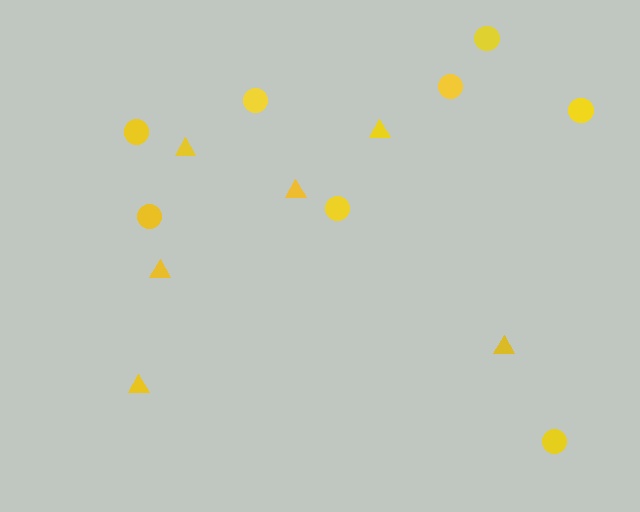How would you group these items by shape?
There are 2 groups: one group of triangles (6) and one group of circles (8).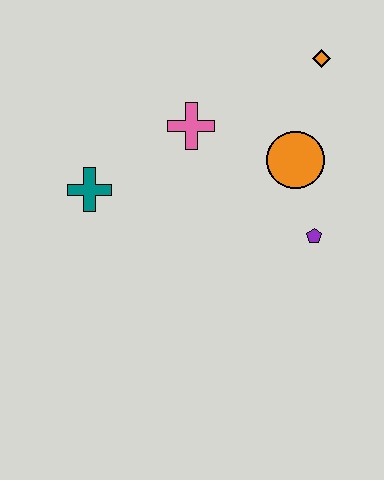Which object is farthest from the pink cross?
The purple pentagon is farthest from the pink cross.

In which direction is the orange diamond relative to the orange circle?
The orange diamond is above the orange circle.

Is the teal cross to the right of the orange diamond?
No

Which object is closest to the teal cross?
The pink cross is closest to the teal cross.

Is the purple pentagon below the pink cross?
Yes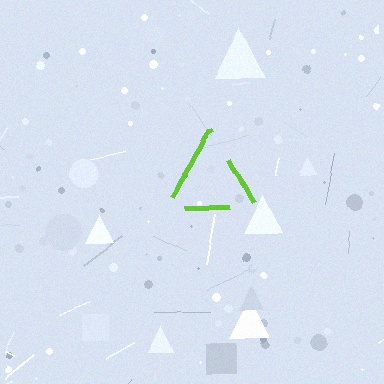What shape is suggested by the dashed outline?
The dashed outline suggests a triangle.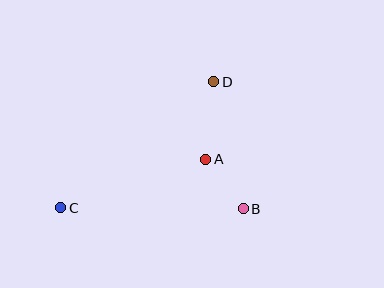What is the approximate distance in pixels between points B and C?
The distance between B and C is approximately 182 pixels.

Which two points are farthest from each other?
Points C and D are farthest from each other.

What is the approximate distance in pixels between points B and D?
The distance between B and D is approximately 130 pixels.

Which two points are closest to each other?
Points A and B are closest to each other.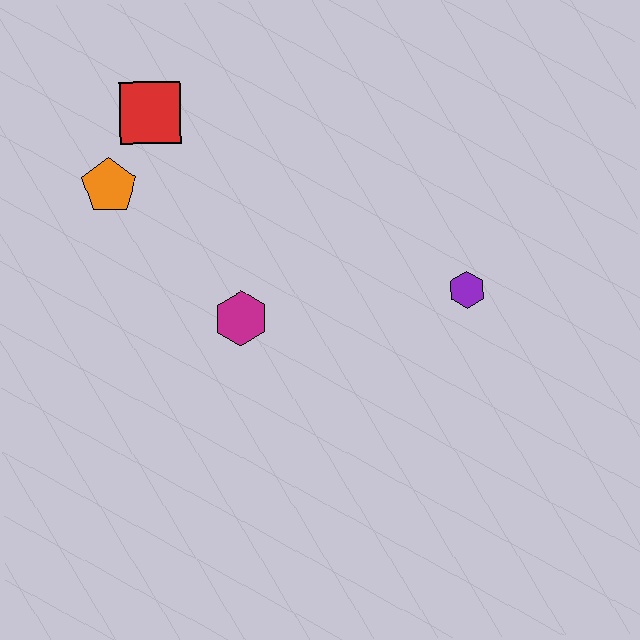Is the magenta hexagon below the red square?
Yes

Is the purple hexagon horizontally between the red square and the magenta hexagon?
No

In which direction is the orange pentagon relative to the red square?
The orange pentagon is below the red square.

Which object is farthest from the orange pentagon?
The purple hexagon is farthest from the orange pentagon.